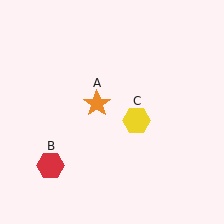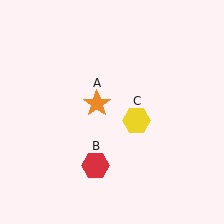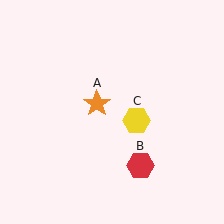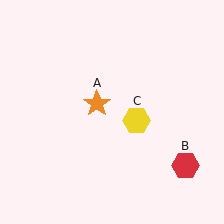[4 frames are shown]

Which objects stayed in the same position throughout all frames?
Orange star (object A) and yellow hexagon (object C) remained stationary.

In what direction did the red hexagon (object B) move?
The red hexagon (object B) moved right.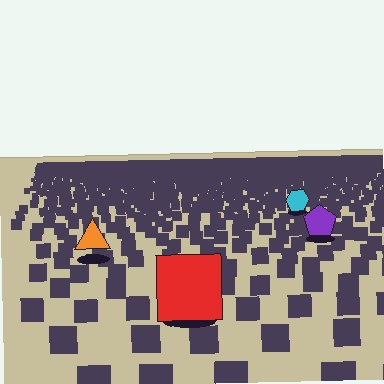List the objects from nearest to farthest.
From nearest to farthest: the red square, the orange triangle, the purple pentagon, the cyan hexagon.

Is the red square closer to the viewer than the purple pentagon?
Yes. The red square is closer — you can tell from the texture gradient: the ground texture is coarser near it.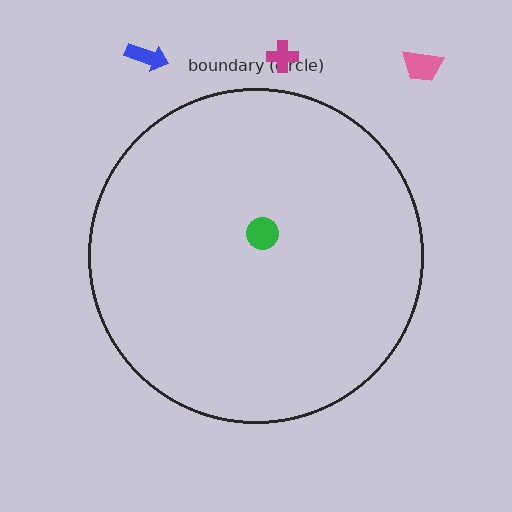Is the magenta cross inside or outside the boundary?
Outside.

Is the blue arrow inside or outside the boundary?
Outside.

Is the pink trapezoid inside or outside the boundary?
Outside.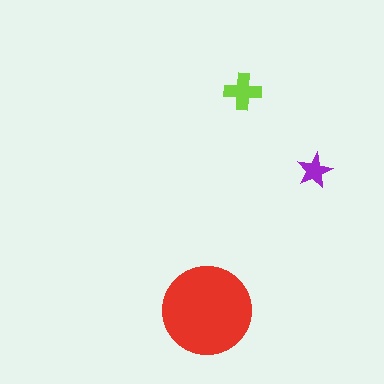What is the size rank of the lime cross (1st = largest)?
2nd.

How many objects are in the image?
There are 3 objects in the image.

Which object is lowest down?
The red circle is bottommost.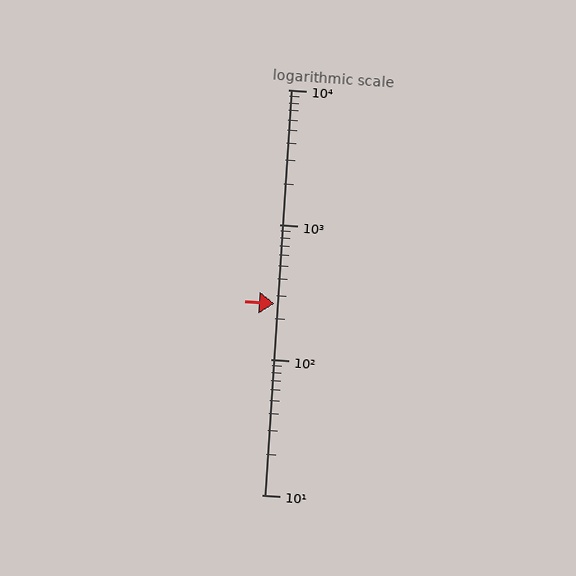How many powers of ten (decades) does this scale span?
The scale spans 3 decades, from 10 to 10000.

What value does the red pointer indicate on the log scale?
The pointer indicates approximately 260.